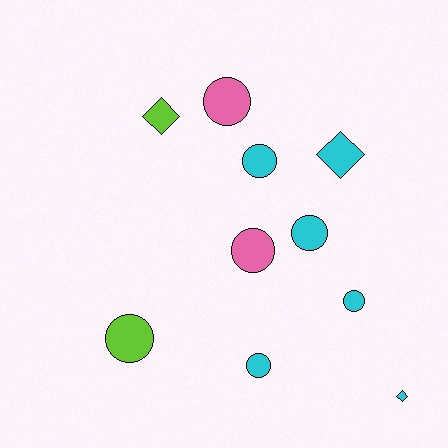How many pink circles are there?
There are 2 pink circles.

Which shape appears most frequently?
Circle, with 7 objects.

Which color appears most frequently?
Cyan, with 6 objects.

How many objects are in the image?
There are 10 objects.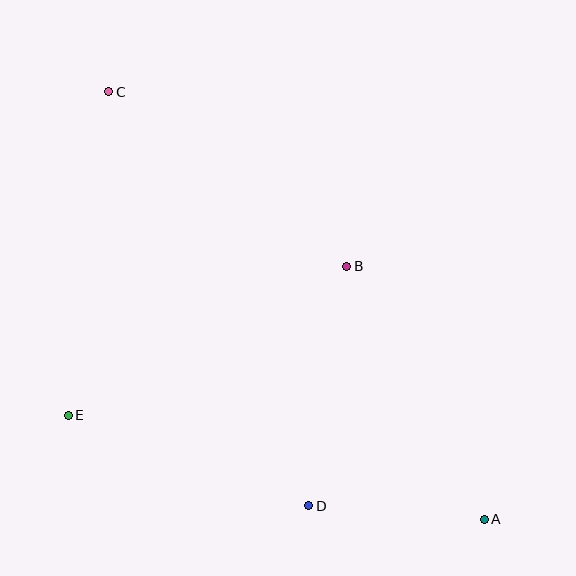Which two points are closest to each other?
Points A and D are closest to each other.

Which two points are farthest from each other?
Points A and C are farthest from each other.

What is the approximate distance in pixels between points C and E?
The distance between C and E is approximately 326 pixels.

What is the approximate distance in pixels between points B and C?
The distance between B and C is approximately 295 pixels.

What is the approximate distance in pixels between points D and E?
The distance between D and E is approximately 257 pixels.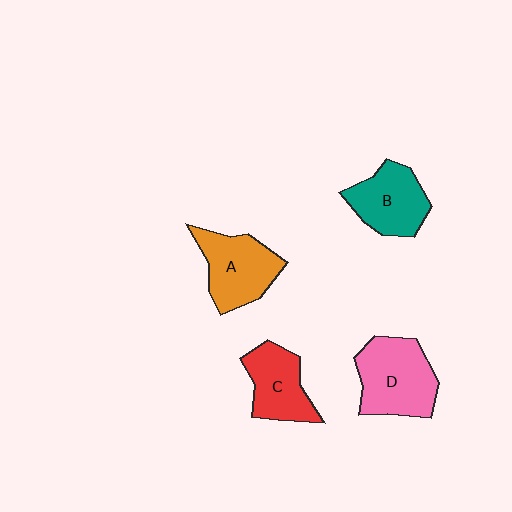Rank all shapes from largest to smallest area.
From largest to smallest: D (pink), A (orange), B (teal), C (red).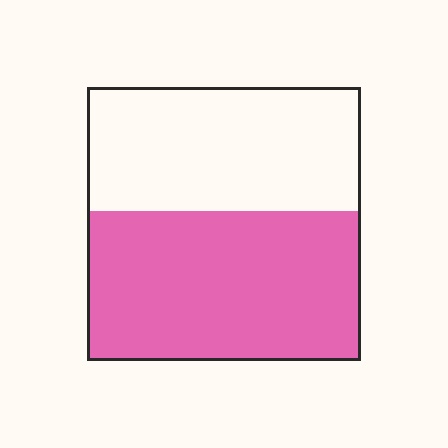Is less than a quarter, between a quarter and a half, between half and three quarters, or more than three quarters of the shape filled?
Between half and three quarters.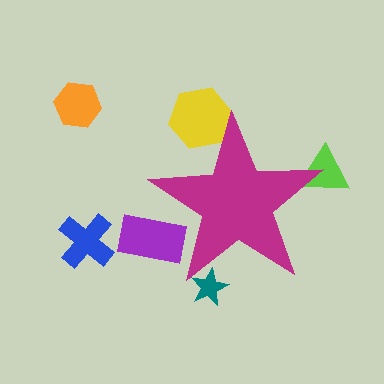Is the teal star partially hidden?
Yes, the teal star is partially hidden behind the magenta star.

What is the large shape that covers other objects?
A magenta star.